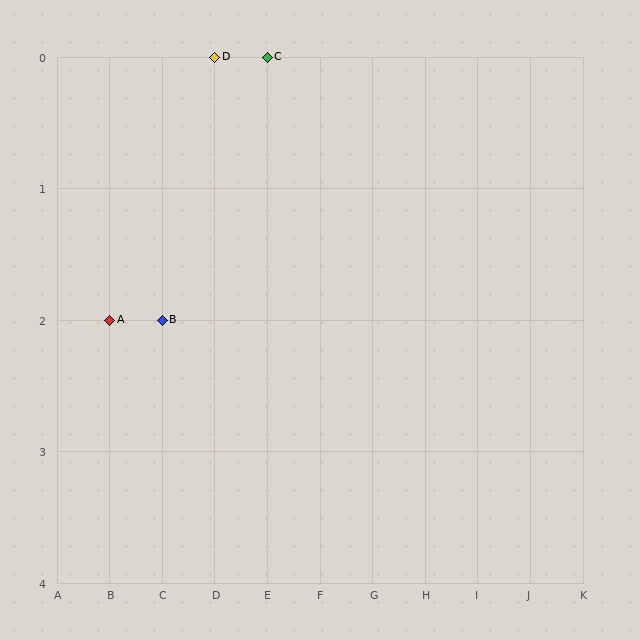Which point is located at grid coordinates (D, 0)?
Point D is at (D, 0).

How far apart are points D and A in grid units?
Points D and A are 2 columns and 2 rows apart (about 2.8 grid units diagonally).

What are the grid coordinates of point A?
Point A is at grid coordinates (B, 2).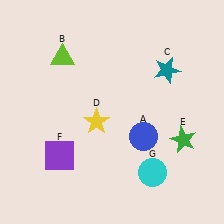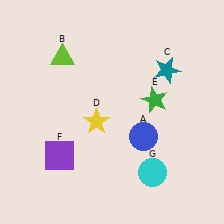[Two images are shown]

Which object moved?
The green star (E) moved up.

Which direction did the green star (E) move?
The green star (E) moved up.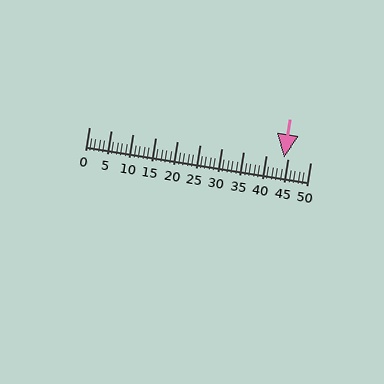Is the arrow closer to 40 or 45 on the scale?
The arrow is closer to 45.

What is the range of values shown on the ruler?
The ruler shows values from 0 to 50.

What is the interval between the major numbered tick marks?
The major tick marks are spaced 5 units apart.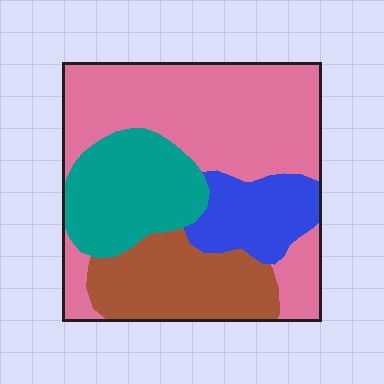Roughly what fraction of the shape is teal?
Teal covers 20% of the shape.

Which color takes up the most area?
Pink, at roughly 45%.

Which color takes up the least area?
Blue, at roughly 15%.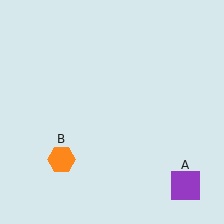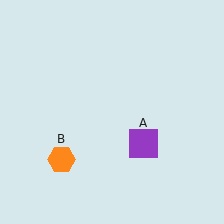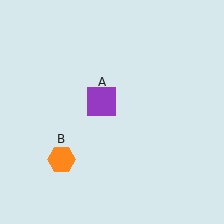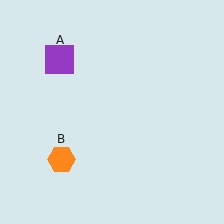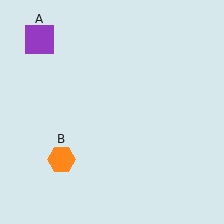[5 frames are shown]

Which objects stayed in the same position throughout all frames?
Orange hexagon (object B) remained stationary.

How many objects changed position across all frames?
1 object changed position: purple square (object A).